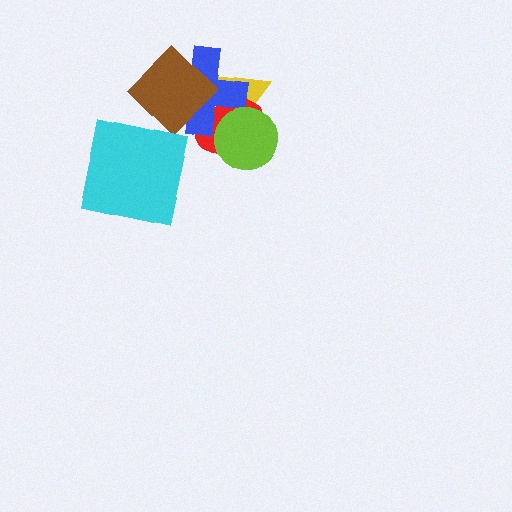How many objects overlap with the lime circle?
3 objects overlap with the lime circle.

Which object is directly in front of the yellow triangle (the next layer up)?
The red ellipse is directly in front of the yellow triangle.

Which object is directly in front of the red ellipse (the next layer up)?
The blue cross is directly in front of the red ellipse.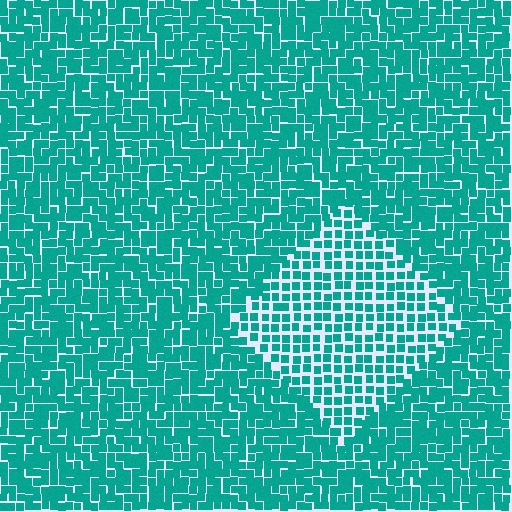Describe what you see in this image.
The image contains small teal elements arranged at two different densities. A diamond-shaped region is visible where the elements are less densely packed than the surrounding area.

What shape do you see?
I see a diamond.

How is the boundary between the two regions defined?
The boundary is defined by a change in element density (approximately 1.6x ratio). All elements are the same color, size, and shape.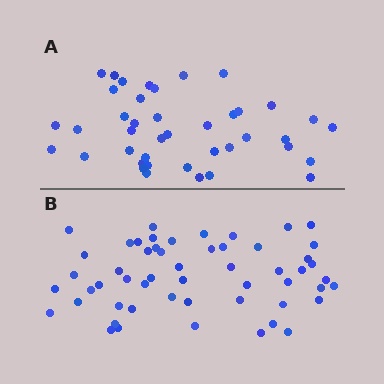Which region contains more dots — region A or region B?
Region B (the bottom region) has more dots.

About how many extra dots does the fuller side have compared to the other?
Region B has approximately 15 more dots than region A.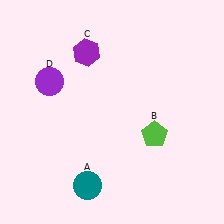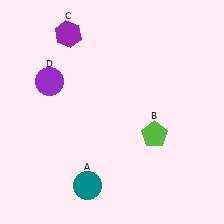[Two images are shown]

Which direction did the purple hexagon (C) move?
The purple hexagon (C) moved left.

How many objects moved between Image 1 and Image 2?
1 object moved between the two images.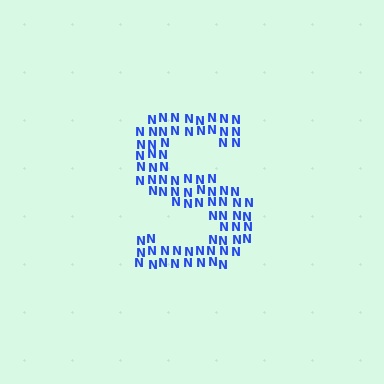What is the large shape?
The large shape is the letter S.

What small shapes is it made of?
It is made of small letter N's.